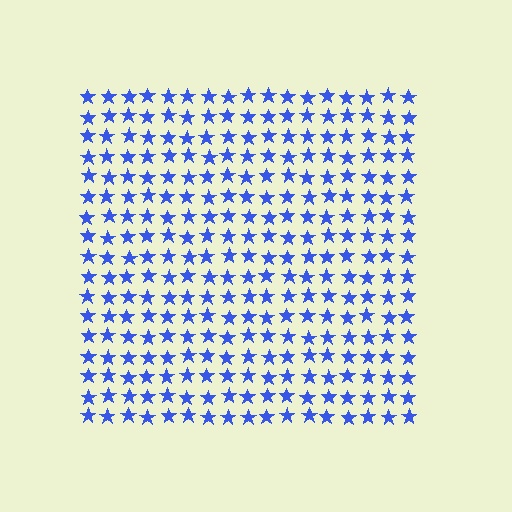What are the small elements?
The small elements are stars.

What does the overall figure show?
The overall figure shows a square.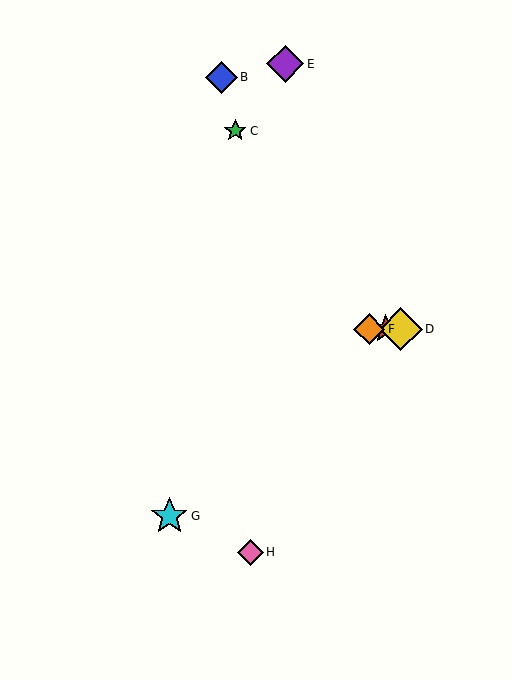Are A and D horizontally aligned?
Yes, both are at y≈329.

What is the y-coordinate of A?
Object A is at y≈329.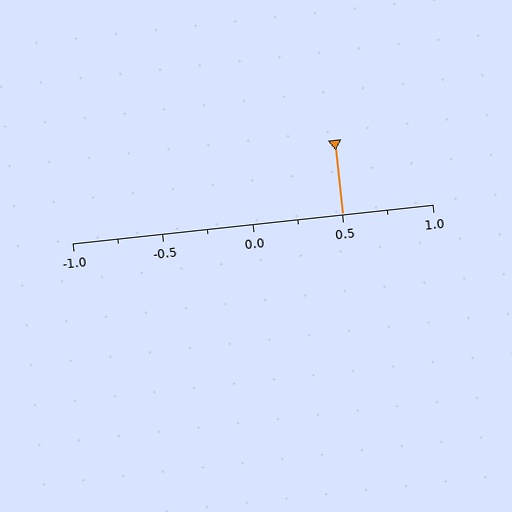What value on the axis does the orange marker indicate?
The marker indicates approximately 0.5.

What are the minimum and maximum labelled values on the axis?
The axis runs from -1.0 to 1.0.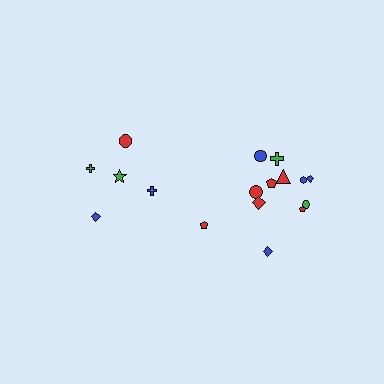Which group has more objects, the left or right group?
The right group.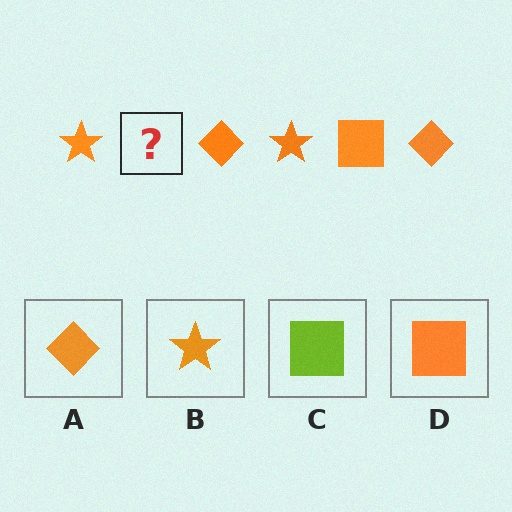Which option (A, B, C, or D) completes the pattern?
D.